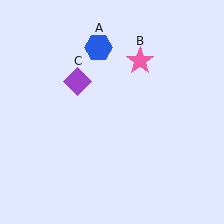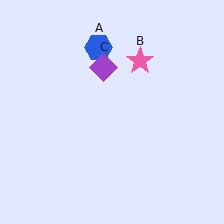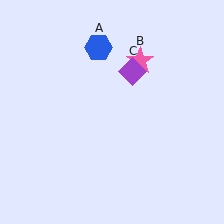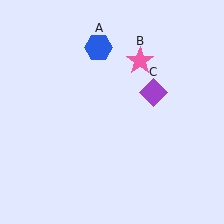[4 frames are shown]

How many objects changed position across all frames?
1 object changed position: purple diamond (object C).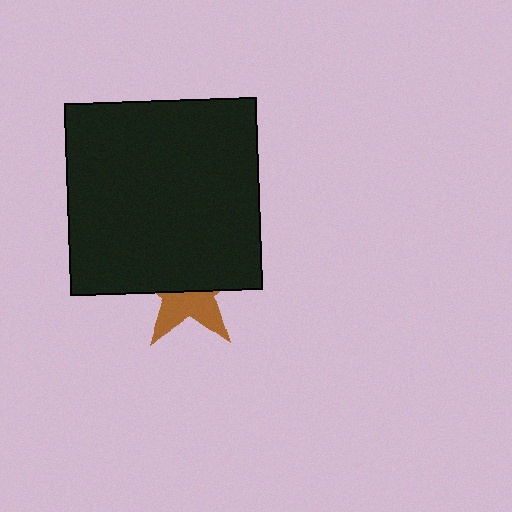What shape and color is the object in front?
The object in front is a black square.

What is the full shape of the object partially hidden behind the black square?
The partially hidden object is a brown star.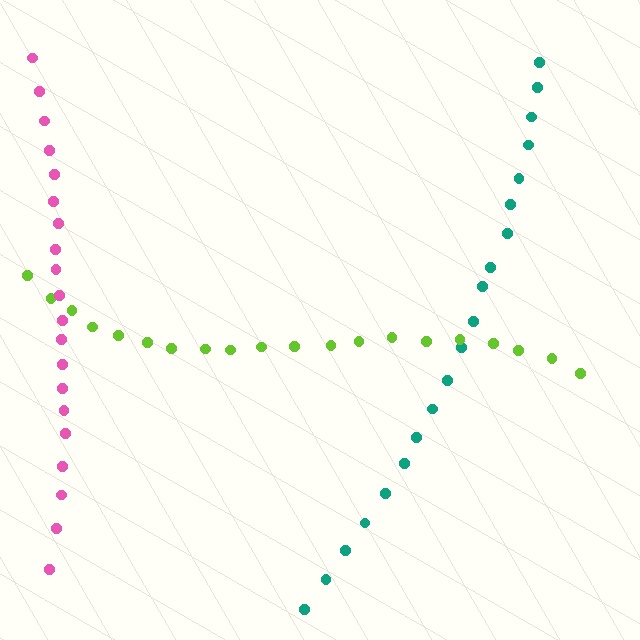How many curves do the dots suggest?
There are 3 distinct paths.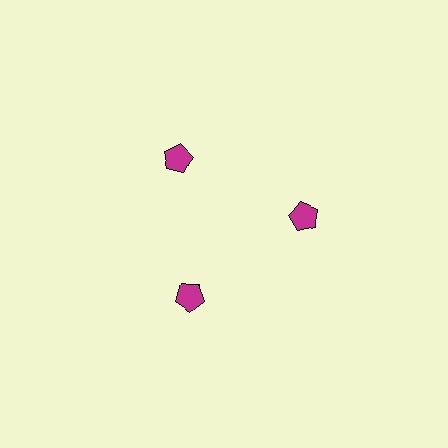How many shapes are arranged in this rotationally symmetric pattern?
There are 3 shapes, arranged in 3 groups of 1.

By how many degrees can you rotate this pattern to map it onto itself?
The pattern maps onto itself every 120 degrees of rotation.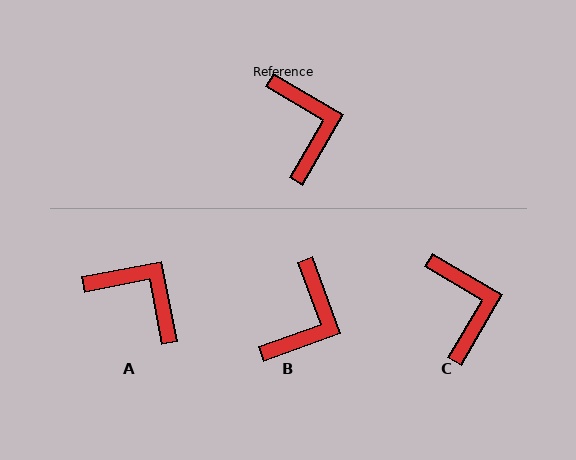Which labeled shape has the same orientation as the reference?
C.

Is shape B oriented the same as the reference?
No, it is off by about 40 degrees.